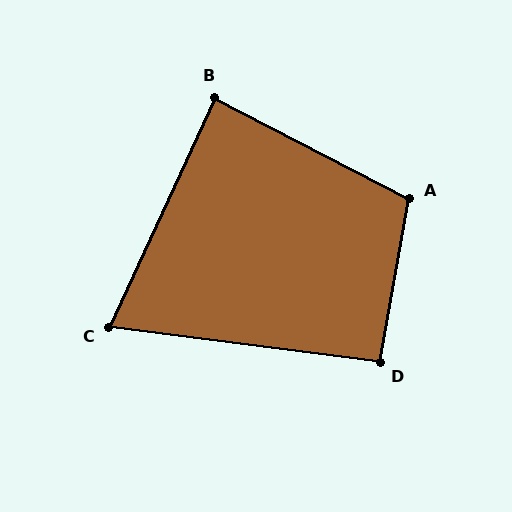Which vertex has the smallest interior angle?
C, at approximately 73 degrees.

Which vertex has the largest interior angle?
A, at approximately 107 degrees.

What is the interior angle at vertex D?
Approximately 93 degrees (approximately right).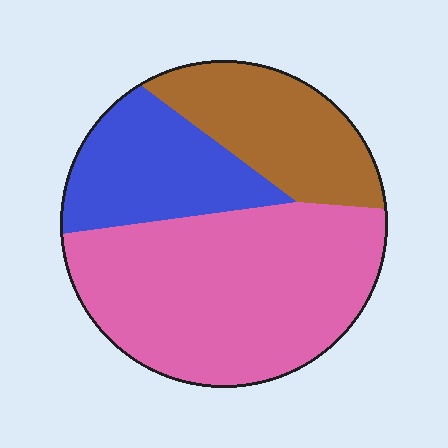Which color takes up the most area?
Pink, at roughly 55%.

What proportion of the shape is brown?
Brown covers roughly 25% of the shape.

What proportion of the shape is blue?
Blue covers around 25% of the shape.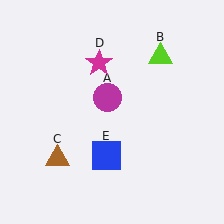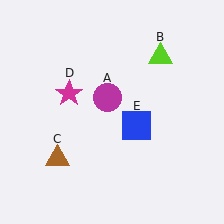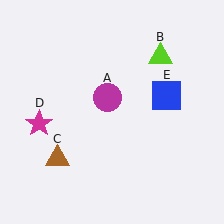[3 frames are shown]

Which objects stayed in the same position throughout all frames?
Magenta circle (object A) and lime triangle (object B) and brown triangle (object C) remained stationary.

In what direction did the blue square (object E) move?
The blue square (object E) moved up and to the right.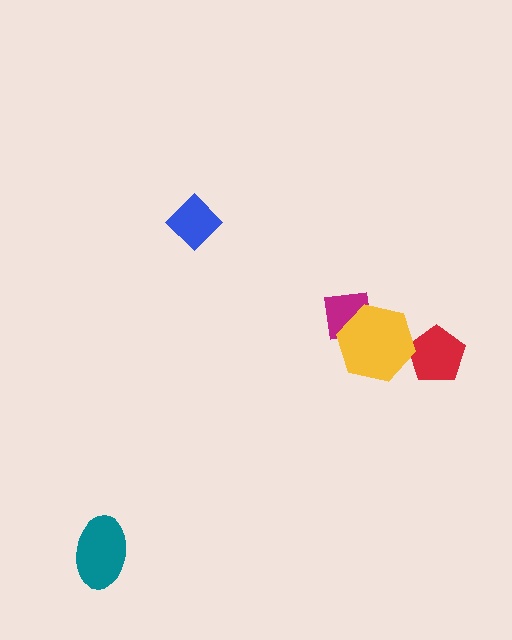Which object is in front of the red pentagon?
The yellow hexagon is in front of the red pentagon.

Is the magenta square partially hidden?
Yes, it is partially covered by another shape.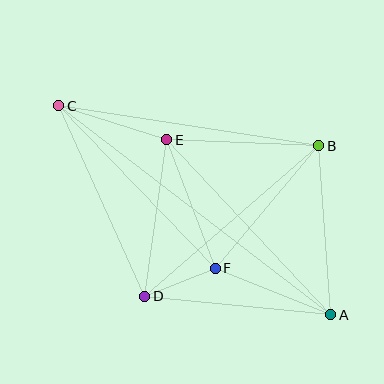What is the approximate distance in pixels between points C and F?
The distance between C and F is approximately 226 pixels.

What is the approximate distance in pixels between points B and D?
The distance between B and D is approximately 230 pixels.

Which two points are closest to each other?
Points D and F are closest to each other.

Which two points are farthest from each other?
Points A and C are farthest from each other.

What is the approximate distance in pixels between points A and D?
The distance between A and D is approximately 187 pixels.